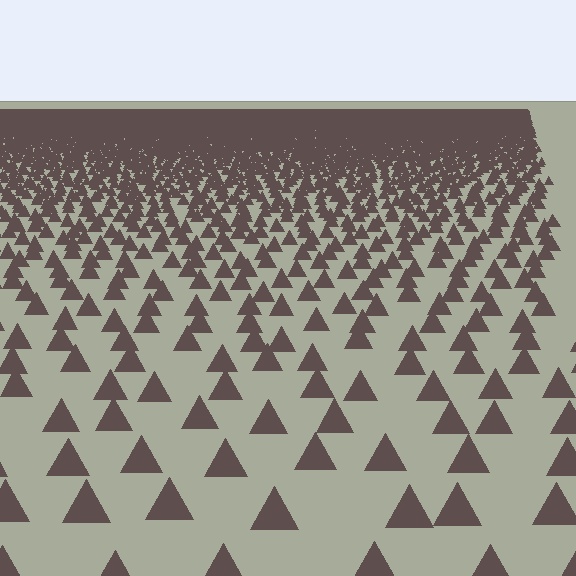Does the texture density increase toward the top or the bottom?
Density increases toward the top.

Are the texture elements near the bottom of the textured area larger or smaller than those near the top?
Larger. Near the bottom, elements are closer to the viewer and appear at a bigger on-screen size.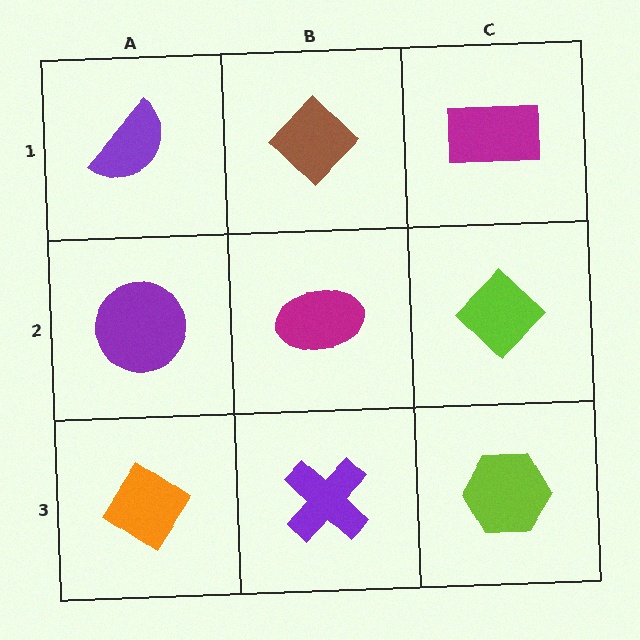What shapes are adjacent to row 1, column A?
A purple circle (row 2, column A), a brown diamond (row 1, column B).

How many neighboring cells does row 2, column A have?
3.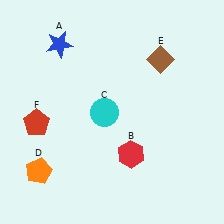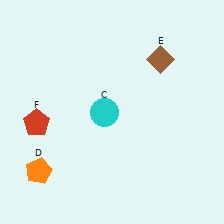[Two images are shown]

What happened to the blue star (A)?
The blue star (A) was removed in Image 2. It was in the top-left area of Image 1.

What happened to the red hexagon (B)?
The red hexagon (B) was removed in Image 2. It was in the bottom-right area of Image 1.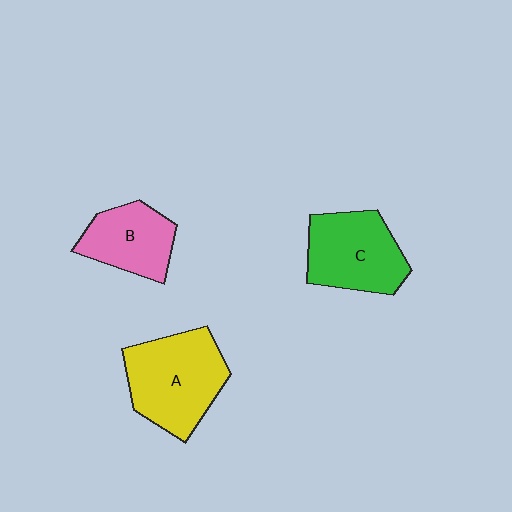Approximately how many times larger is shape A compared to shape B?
Approximately 1.5 times.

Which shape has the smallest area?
Shape B (pink).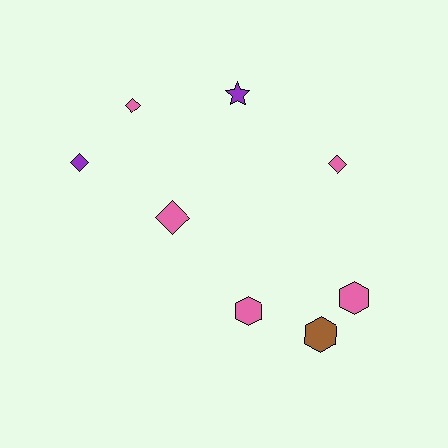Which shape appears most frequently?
Diamond, with 4 objects.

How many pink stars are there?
There are no pink stars.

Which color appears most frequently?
Pink, with 5 objects.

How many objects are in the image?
There are 8 objects.